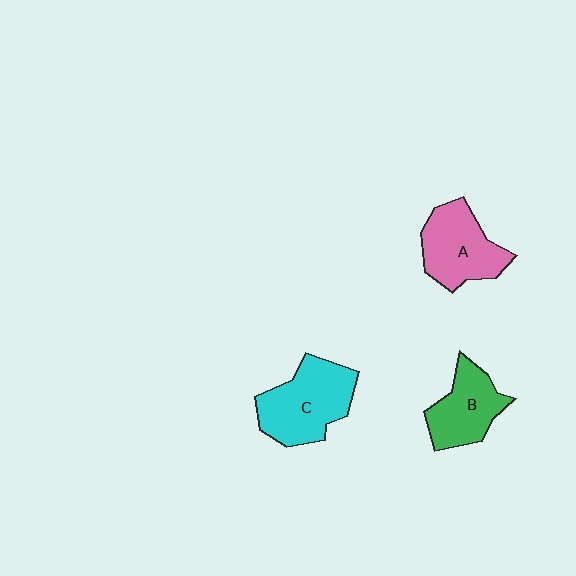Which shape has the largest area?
Shape C (cyan).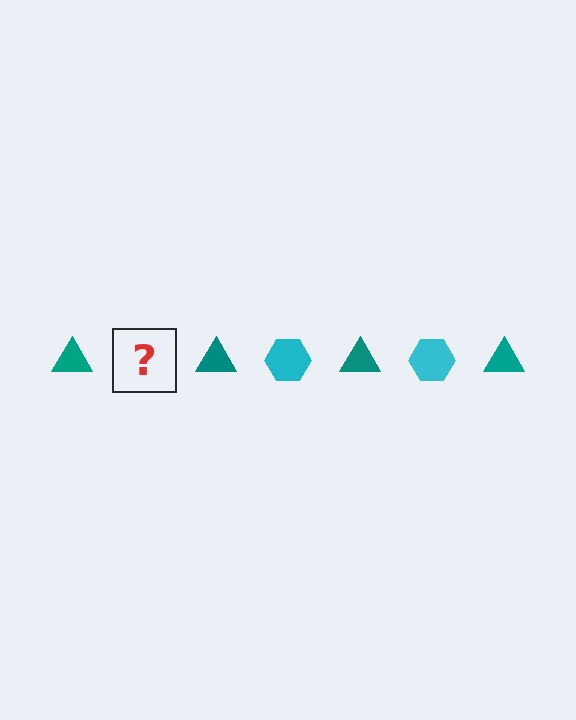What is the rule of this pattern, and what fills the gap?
The rule is that the pattern alternates between teal triangle and cyan hexagon. The gap should be filled with a cyan hexagon.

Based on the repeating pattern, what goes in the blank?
The blank should be a cyan hexagon.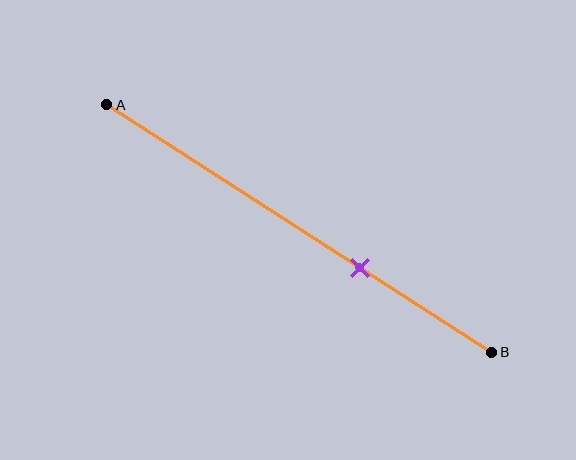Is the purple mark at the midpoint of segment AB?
No, the mark is at about 65% from A, not at the 50% midpoint.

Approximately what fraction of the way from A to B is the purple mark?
The purple mark is approximately 65% of the way from A to B.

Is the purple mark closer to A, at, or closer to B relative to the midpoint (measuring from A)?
The purple mark is closer to point B than the midpoint of segment AB.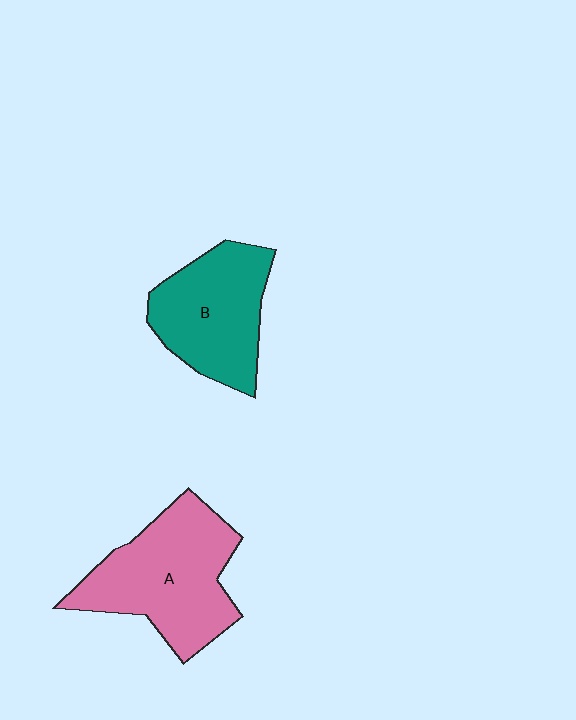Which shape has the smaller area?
Shape B (teal).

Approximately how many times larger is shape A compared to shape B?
Approximately 1.2 times.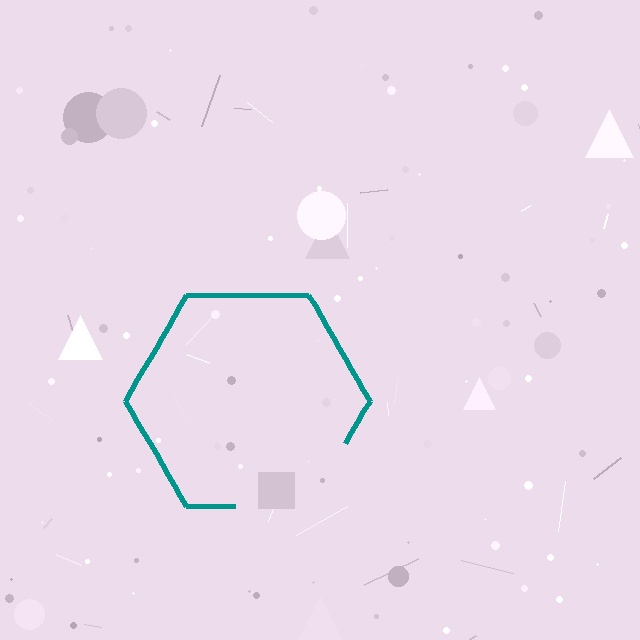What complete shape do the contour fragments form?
The contour fragments form a hexagon.